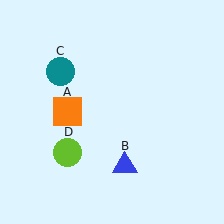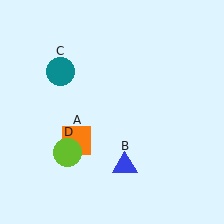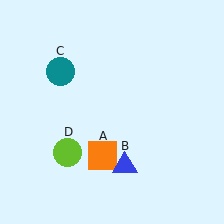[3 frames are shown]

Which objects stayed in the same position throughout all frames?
Blue triangle (object B) and teal circle (object C) and lime circle (object D) remained stationary.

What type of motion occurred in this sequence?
The orange square (object A) rotated counterclockwise around the center of the scene.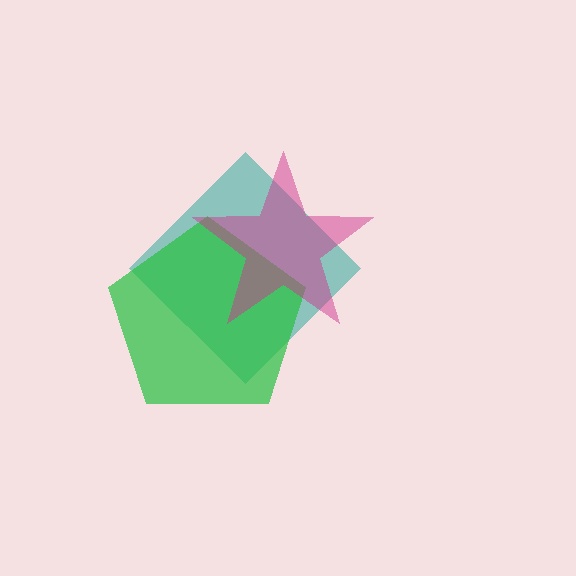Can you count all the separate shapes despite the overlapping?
Yes, there are 3 separate shapes.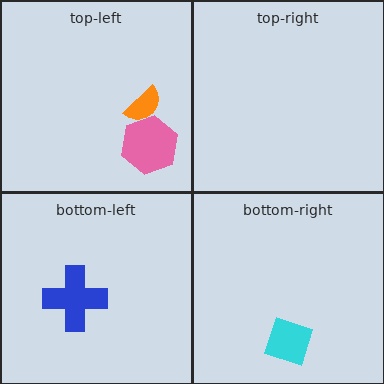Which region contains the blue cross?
The bottom-left region.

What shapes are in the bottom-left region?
The blue cross.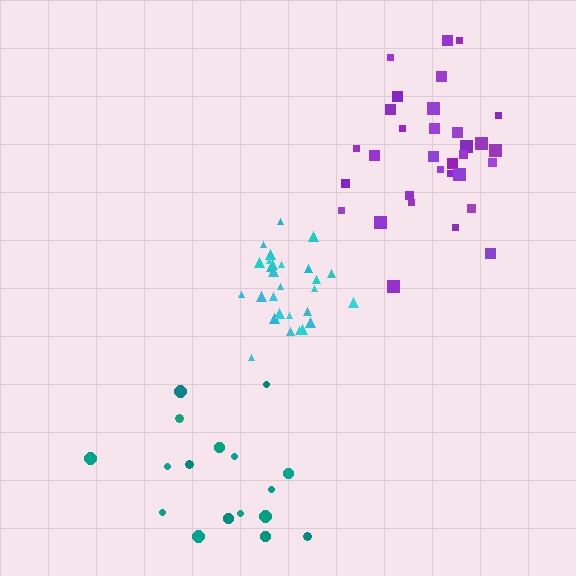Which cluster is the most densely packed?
Cyan.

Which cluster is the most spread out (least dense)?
Teal.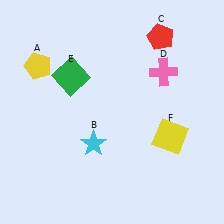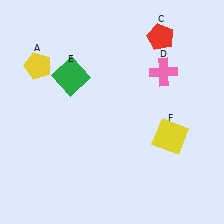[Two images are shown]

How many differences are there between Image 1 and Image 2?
There is 1 difference between the two images.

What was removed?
The cyan star (B) was removed in Image 2.